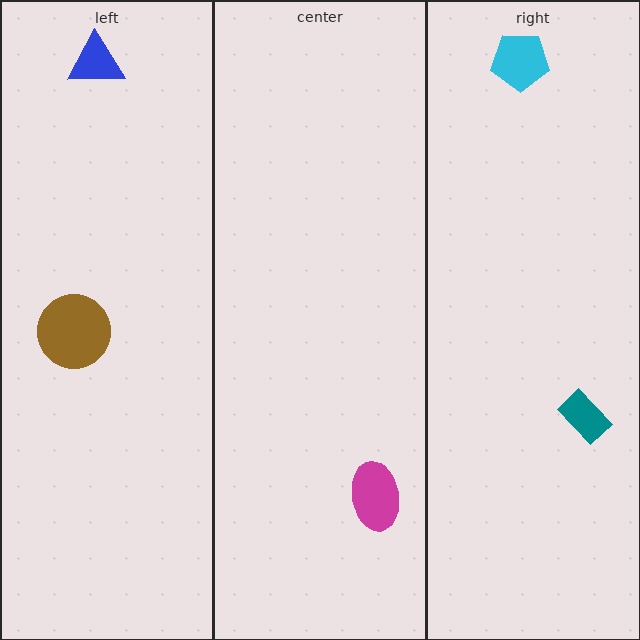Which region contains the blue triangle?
The left region.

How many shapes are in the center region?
1.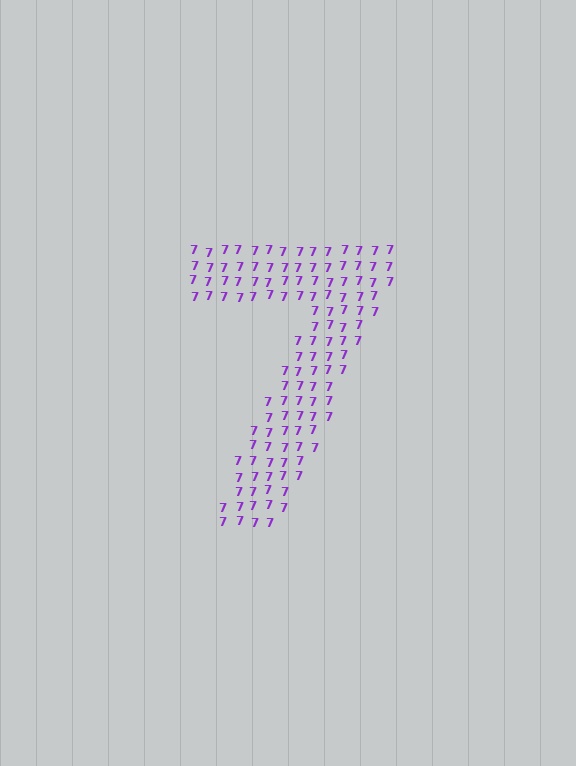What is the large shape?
The large shape is the digit 7.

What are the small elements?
The small elements are digit 7's.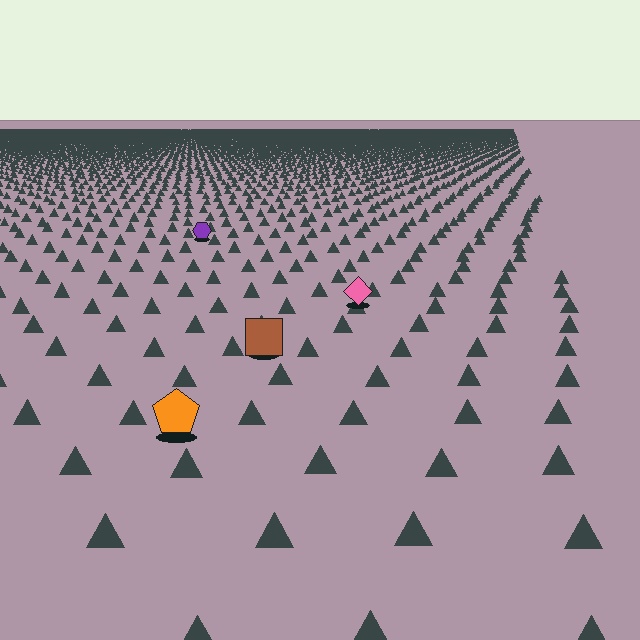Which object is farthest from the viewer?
The purple hexagon is farthest from the viewer. It appears smaller and the ground texture around it is denser.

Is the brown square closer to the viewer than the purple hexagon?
Yes. The brown square is closer — you can tell from the texture gradient: the ground texture is coarser near it.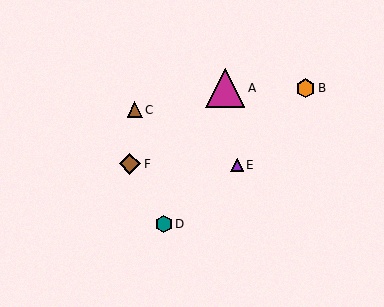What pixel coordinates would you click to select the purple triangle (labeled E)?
Click at (237, 165) to select the purple triangle E.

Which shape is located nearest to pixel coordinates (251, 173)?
The purple triangle (labeled E) at (237, 165) is nearest to that location.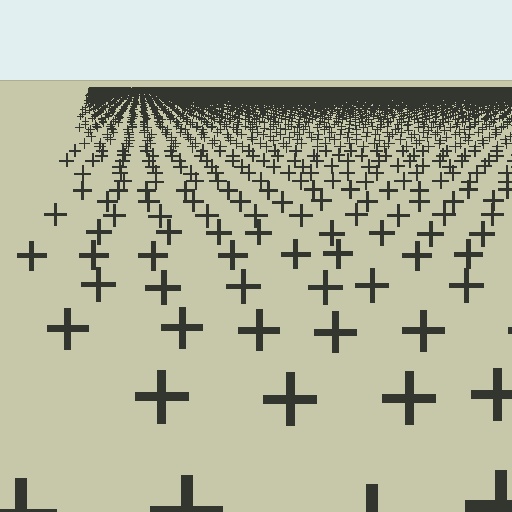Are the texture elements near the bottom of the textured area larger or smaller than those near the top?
Larger. Near the bottom, elements are closer to the viewer and appear at a bigger on-screen size.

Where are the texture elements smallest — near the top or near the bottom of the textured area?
Near the top.